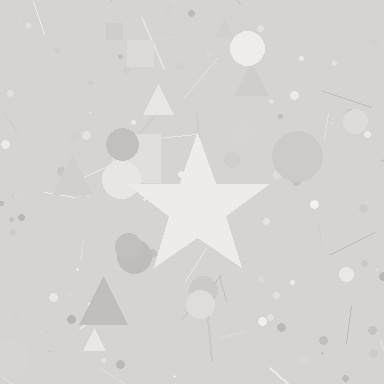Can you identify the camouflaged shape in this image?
The camouflaged shape is a star.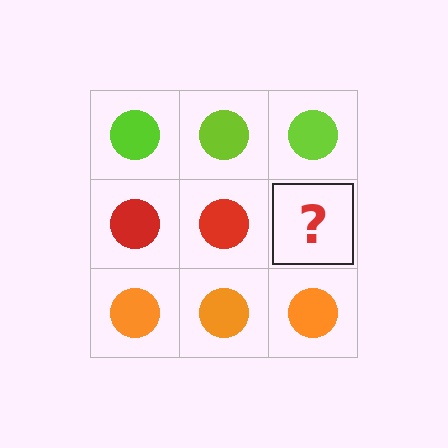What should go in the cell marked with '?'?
The missing cell should contain a red circle.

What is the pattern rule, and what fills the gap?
The rule is that each row has a consistent color. The gap should be filled with a red circle.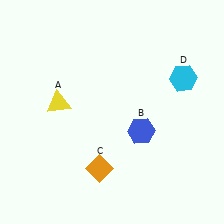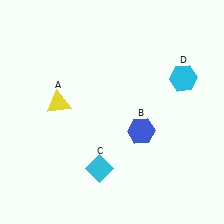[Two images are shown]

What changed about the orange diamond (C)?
In Image 1, C is orange. In Image 2, it changed to cyan.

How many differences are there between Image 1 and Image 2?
There is 1 difference between the two images.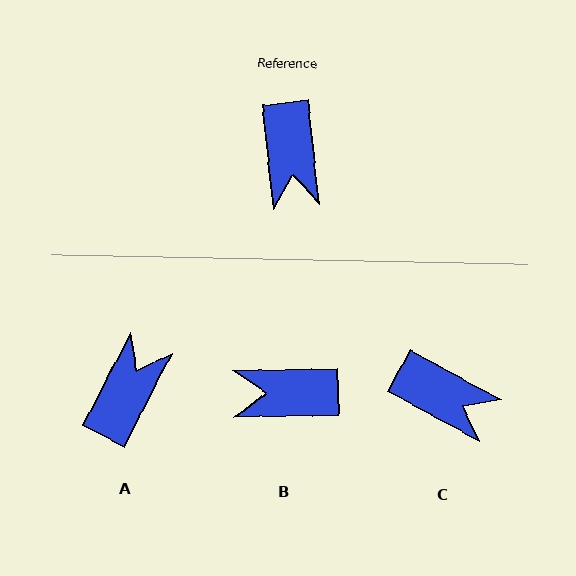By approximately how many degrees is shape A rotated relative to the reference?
Approximately 147 degrees counter-clockwise.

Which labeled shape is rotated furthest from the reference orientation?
A, about 147 degrees away.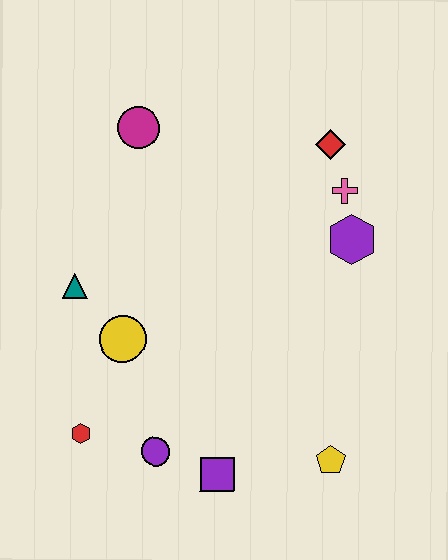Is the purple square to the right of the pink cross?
No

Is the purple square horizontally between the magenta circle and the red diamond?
Yes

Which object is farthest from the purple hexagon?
The red hexagon is farthest from the purple hexagon.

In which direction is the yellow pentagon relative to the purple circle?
The yellow pentagon is to the right of the purple circle.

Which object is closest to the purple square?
The purple circle is closest to the purple square.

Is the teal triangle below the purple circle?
No